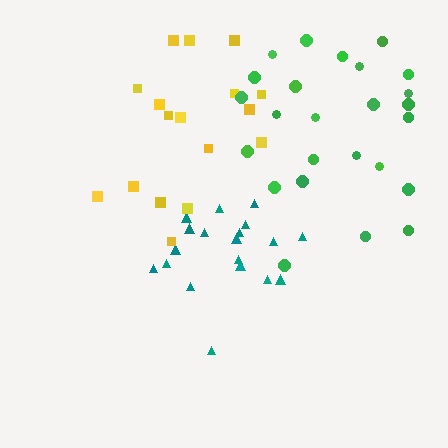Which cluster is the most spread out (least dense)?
Yellow.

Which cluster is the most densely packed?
Teal.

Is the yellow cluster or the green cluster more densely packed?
Green.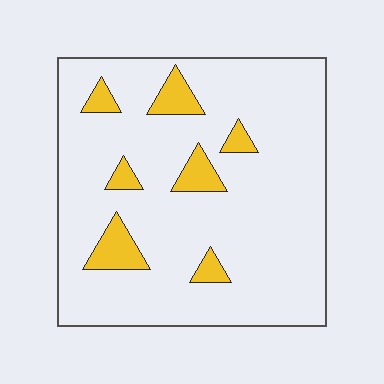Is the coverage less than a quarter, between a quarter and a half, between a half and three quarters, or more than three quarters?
Less than a quarter.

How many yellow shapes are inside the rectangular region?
7.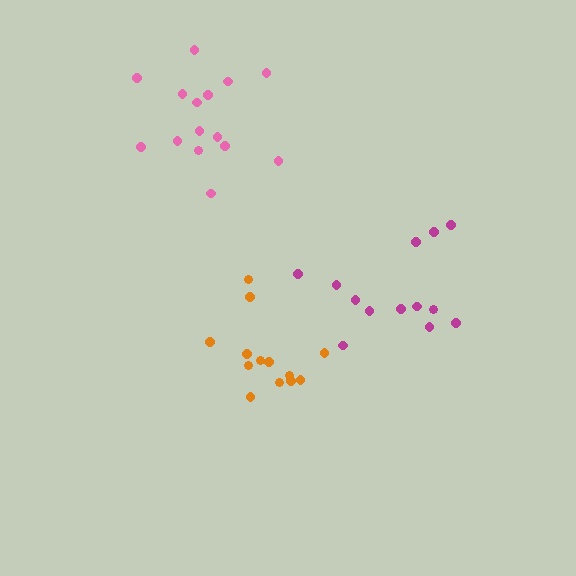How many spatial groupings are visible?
There are 3 spatial groupings.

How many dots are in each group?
Group 1: 13 dots, Group 2: 13 dots, Group 3: 15 dots (41 total).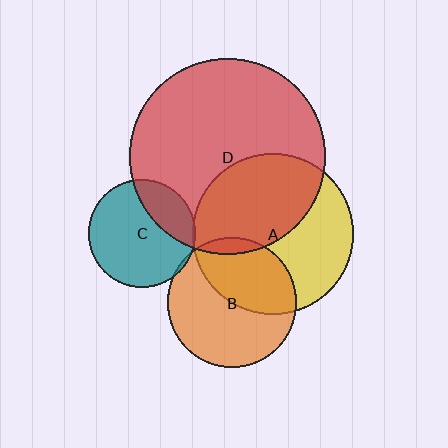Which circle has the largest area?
Circle D (red).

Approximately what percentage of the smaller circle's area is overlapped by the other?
Approximately 5%.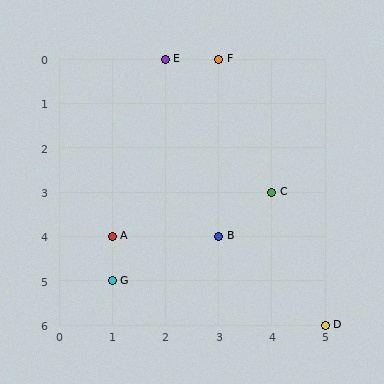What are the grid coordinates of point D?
Point D is at grid coordinates (5, 6).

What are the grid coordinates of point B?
Point B is at grid coordinates (3, 4).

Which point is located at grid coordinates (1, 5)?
Point G is at (1, 5).